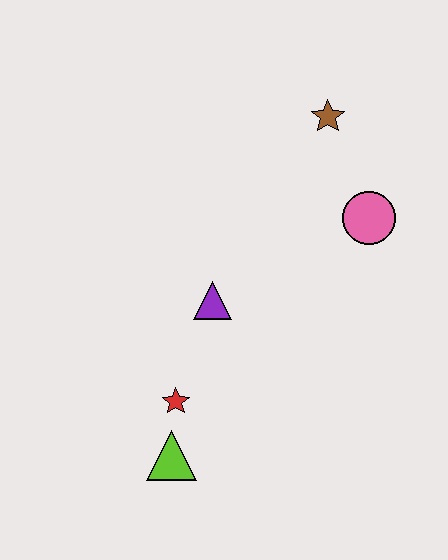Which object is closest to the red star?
The lime triangle is closest to the red star.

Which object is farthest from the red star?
The brown star is farthest from the red star.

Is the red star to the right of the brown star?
No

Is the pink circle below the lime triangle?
No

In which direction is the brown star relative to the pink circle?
The brown star is above the pink circle.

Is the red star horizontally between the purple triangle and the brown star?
No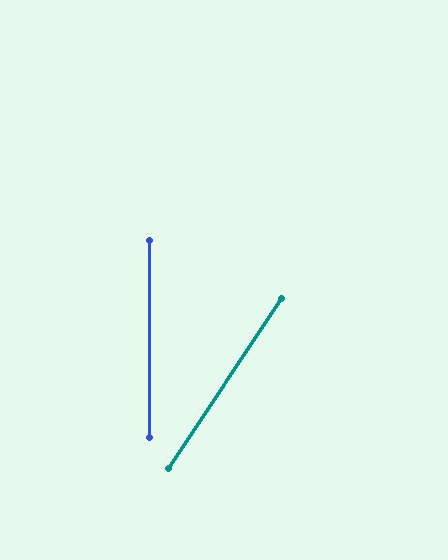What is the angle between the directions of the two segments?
Approximately 34 degrees.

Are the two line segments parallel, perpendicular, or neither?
Neither parallel nor perpendicular — they differ by about 34°.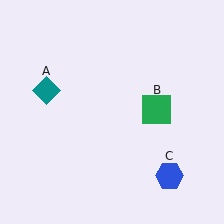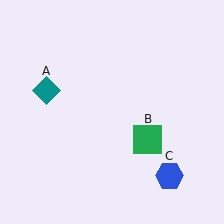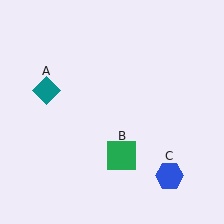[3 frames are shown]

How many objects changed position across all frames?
1 object changed position: green square (object B).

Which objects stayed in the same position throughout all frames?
Teal diamond (object A) and blue hexagon (object C) remained stationary.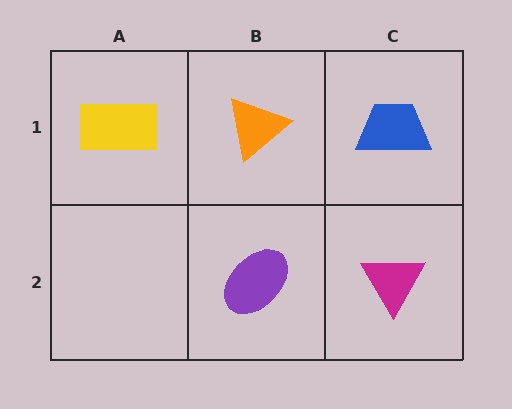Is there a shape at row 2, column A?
No, that cell is empty.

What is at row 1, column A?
A yellow rectangle.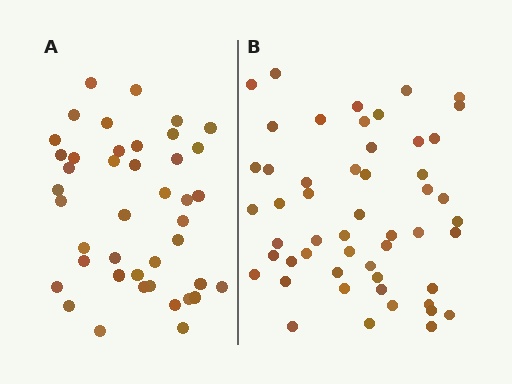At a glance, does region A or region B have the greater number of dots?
Region B (the right region) has more dots.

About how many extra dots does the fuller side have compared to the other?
Region B has roughly 10 or so more dots than region A.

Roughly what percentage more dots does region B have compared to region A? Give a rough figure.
About 25% more.